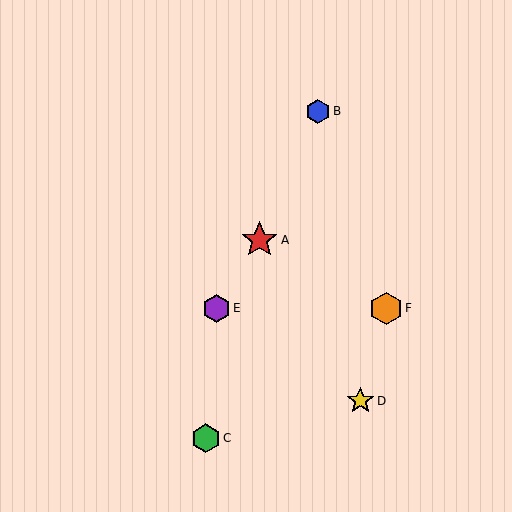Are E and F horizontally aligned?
Yes, both are at y≈308.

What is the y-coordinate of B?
Object B is at y≈111.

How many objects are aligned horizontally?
2 objects (E, F) are aligned horizontally.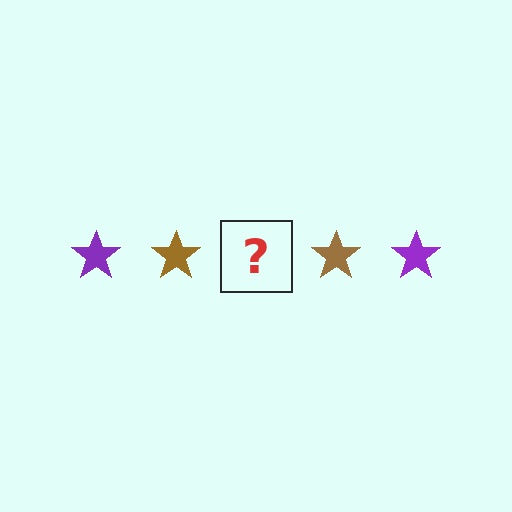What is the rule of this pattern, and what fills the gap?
The rule is that the pattern cycles through purple, brown stars. The gap should be filled with a purple star.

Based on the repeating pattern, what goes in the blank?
The blank should be a purple star.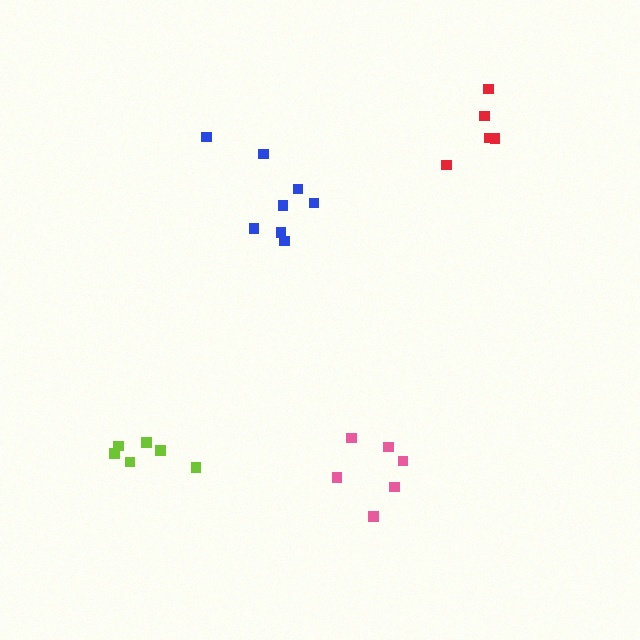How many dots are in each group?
Group 1: 6 dots, Group 2: 6 dots, Group 3: 8 dots, Group 4: 5 dots (25 total).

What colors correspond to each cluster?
The clusters are colored: pink, lime, blue, red.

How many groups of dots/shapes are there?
There are 4 groups.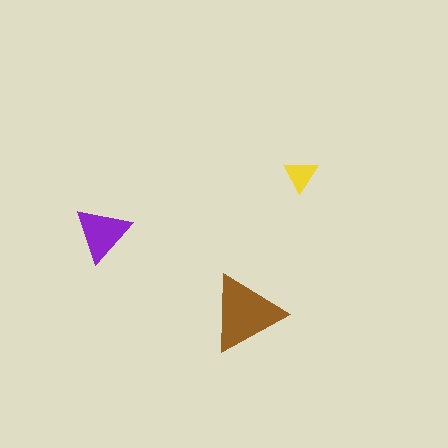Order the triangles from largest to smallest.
the brown one, the purple one, the yellow one.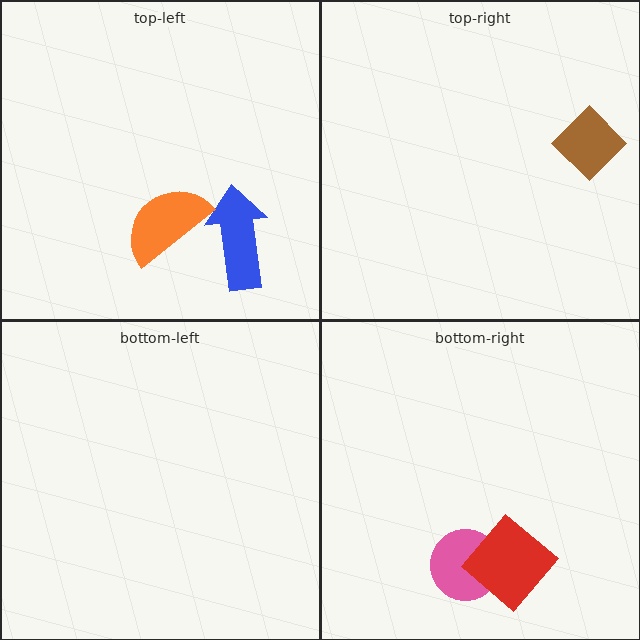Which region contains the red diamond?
The bottom-right region.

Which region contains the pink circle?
The bottom-right region.